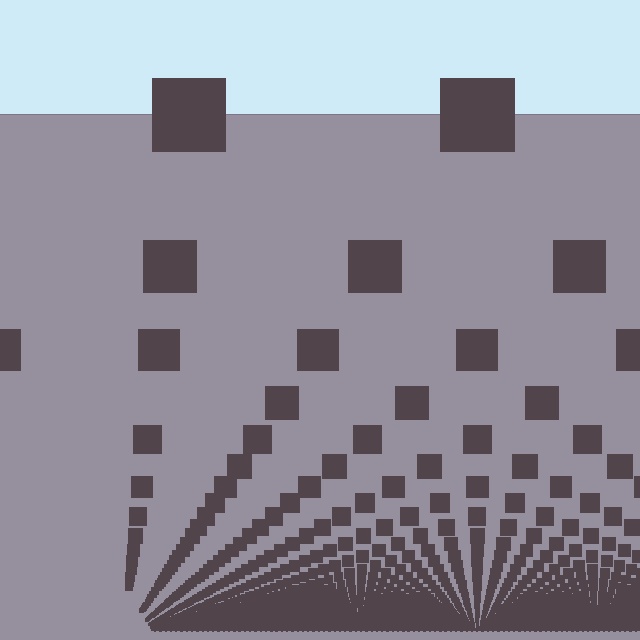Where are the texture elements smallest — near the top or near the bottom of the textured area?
Near the bottom.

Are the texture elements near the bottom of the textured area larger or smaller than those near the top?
Smaller. The gradient is inverted — elements near the bottom are smaller and denser.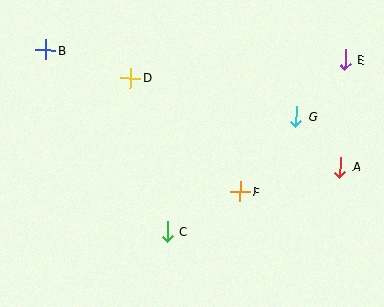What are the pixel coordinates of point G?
Point G is at (296, 116).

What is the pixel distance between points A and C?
The distance between A and C is 184 pixels.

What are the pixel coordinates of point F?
Point F is at (240, 192).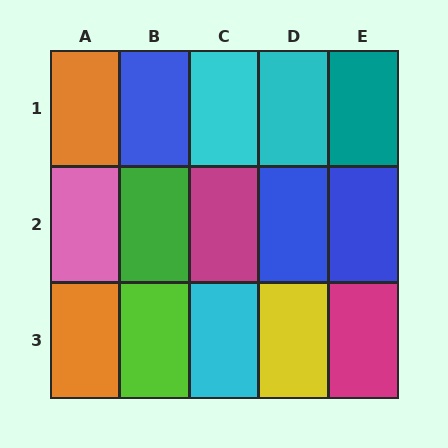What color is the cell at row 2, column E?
Blue.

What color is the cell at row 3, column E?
Magenta.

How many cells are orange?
2 cells are orange.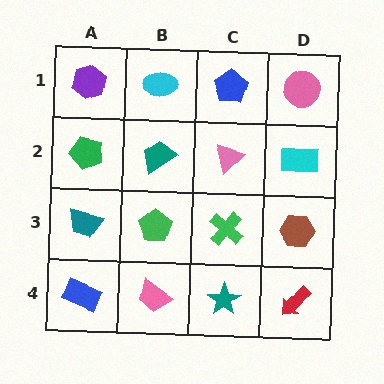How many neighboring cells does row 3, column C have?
4.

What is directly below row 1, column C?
A pink triangle.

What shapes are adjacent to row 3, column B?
A teal trapezoid (row 2, column B), a pink trapezoid (row 4, column B), a teal trapezoid (row 3, column A), a green cross (row 3, column C).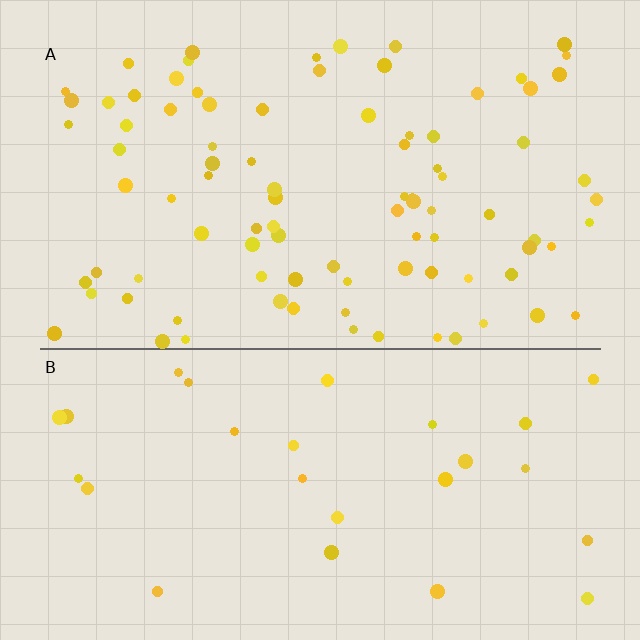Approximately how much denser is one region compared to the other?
Approximately 3.2× — region A over region B.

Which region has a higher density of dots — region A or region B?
A (the top).